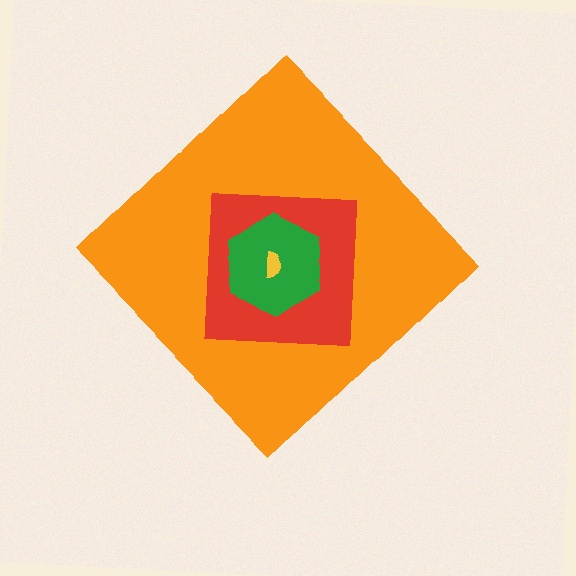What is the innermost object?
The yellow semicircle.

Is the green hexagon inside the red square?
Yes.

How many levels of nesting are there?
4.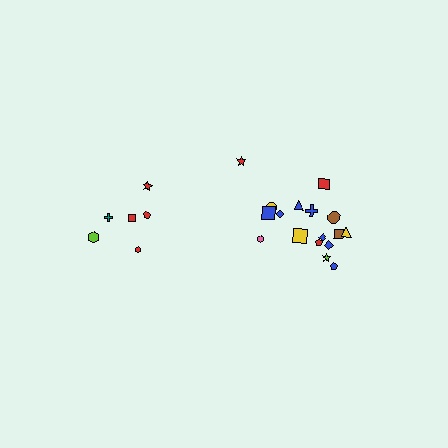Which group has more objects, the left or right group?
The right group.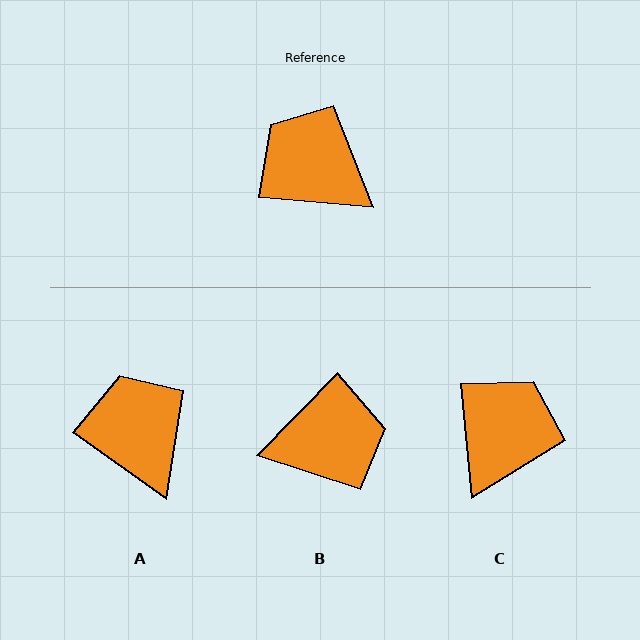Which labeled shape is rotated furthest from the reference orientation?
B, about 129 degrees away.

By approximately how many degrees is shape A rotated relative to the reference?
Approximately 30 degrees clockwise.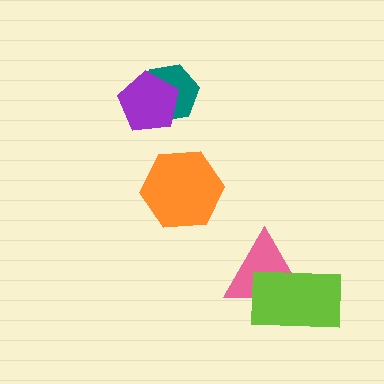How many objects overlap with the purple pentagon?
1 object overlaps with the purple pentagon.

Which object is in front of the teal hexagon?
The purple pentagon is in front of the teal hexagon.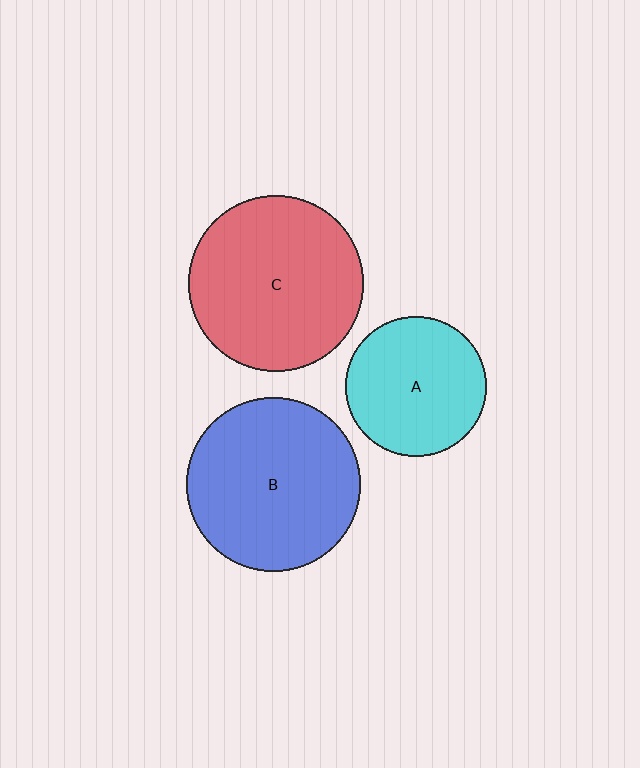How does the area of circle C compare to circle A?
Approximately 1.6 times.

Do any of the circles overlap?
No, none of the circles overlap.